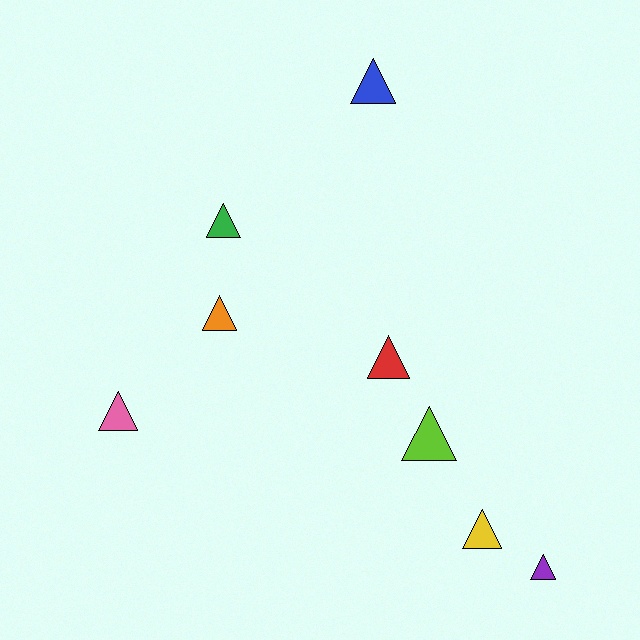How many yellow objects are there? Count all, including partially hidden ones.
There is 1 yellow object.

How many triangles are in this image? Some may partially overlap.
There are 8 triangles.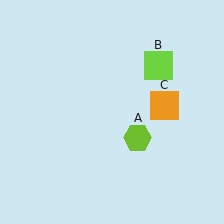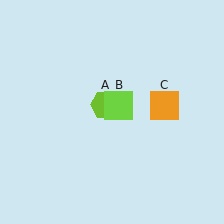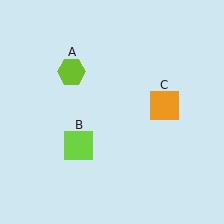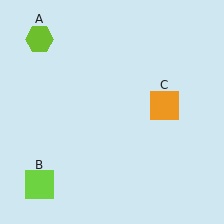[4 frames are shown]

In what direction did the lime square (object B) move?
The lime square (object B) moved down and to the left.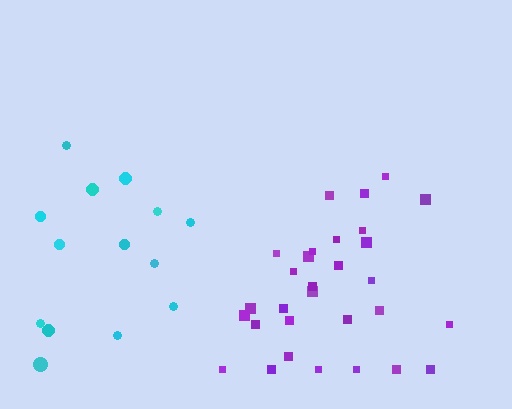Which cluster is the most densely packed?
Purple.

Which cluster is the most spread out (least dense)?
Cyan.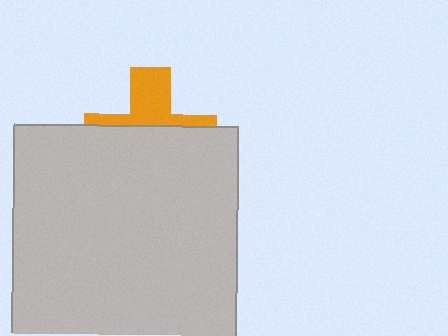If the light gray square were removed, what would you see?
You would see the complete orange cross.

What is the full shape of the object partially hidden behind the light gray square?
The partially hidden object is an orange cross.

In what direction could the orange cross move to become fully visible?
The orange cross could move up. That would shift it out from behind the light gray square entirely.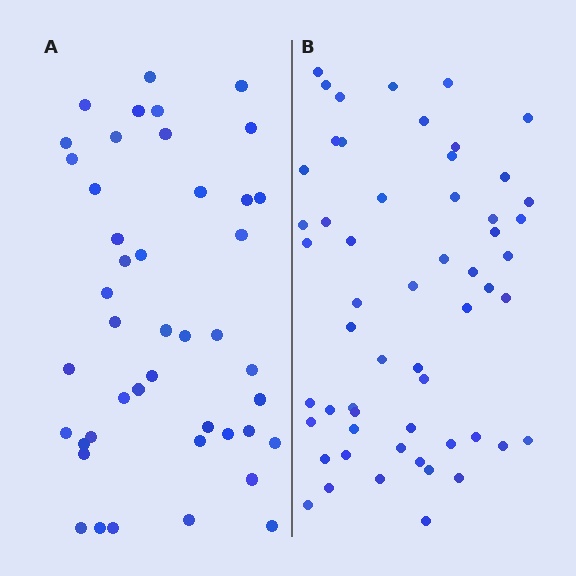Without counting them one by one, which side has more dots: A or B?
Region B (the right region) has more dots.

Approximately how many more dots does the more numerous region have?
Region B has roughly 12 or so more dots than region A.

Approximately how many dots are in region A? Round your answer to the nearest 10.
About 40 dots. (The exact count is 44, which rounds to 40.)